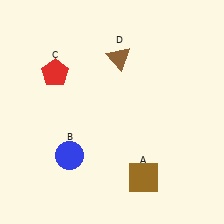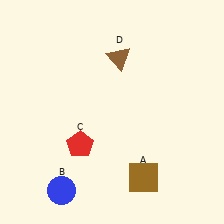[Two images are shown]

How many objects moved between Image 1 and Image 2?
2 objects moved between the two images.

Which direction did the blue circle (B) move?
The blue circle (B) moved down.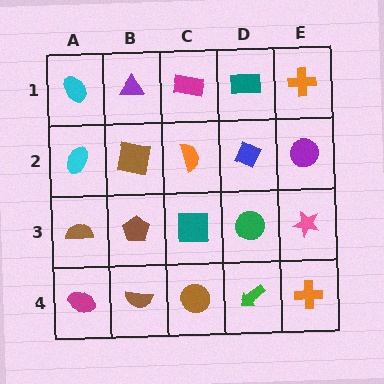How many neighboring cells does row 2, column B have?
4.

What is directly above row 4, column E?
A pink star.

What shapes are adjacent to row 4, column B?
A brown pentagon (row 3, column B), a magenta ellipse (row 4, column A), a brown circle (row 4, column C).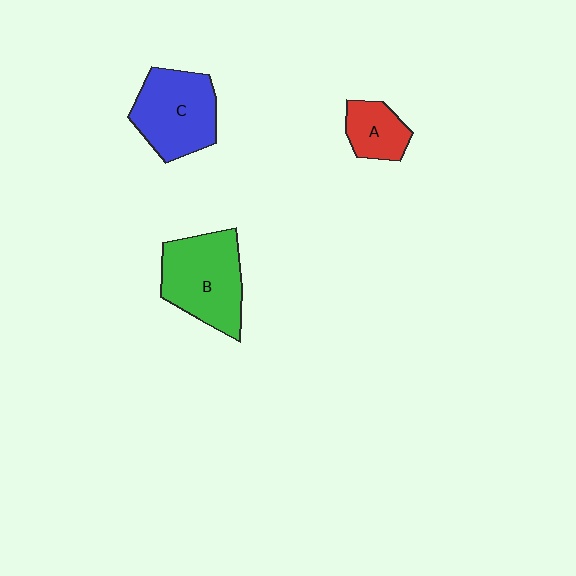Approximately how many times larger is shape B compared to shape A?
Approximately 2.1 times.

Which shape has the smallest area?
Shape A (red).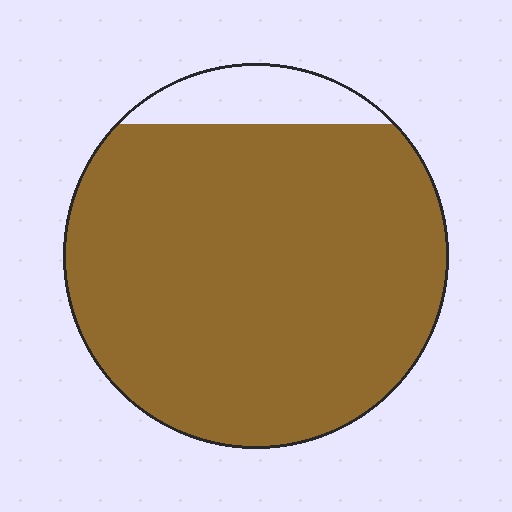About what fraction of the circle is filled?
About nine tenths (9/10).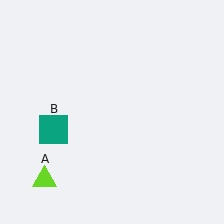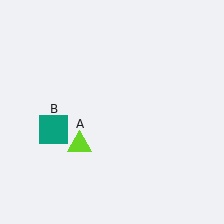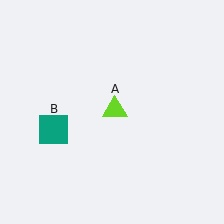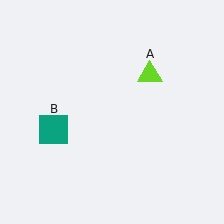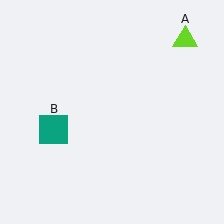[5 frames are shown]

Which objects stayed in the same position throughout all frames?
Teal square (object B) remained stationary.